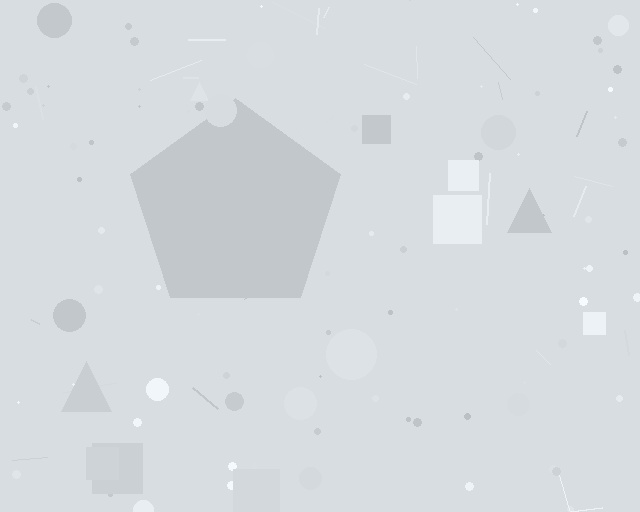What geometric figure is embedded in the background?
A pentagon is embedded in the background.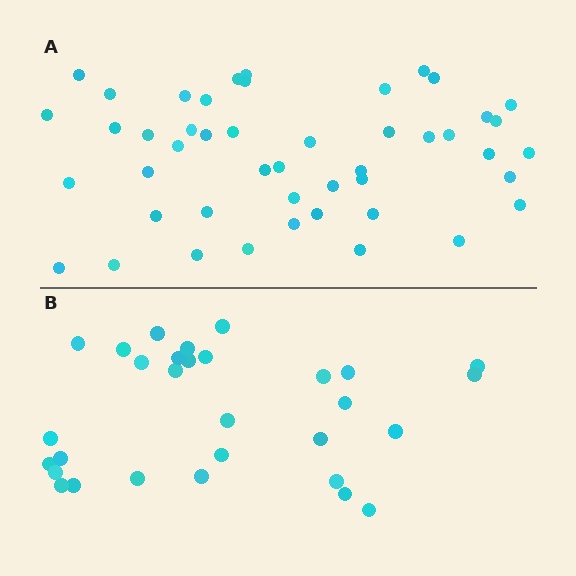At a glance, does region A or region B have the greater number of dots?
Region A (the top region) has more dots.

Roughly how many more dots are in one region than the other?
Region A has approximately 15 more dots than region B.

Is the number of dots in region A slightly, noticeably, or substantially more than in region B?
Region A has substantially more. The ratio is roughly 1.6 to 1.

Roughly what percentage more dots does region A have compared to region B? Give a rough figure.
About 55% more.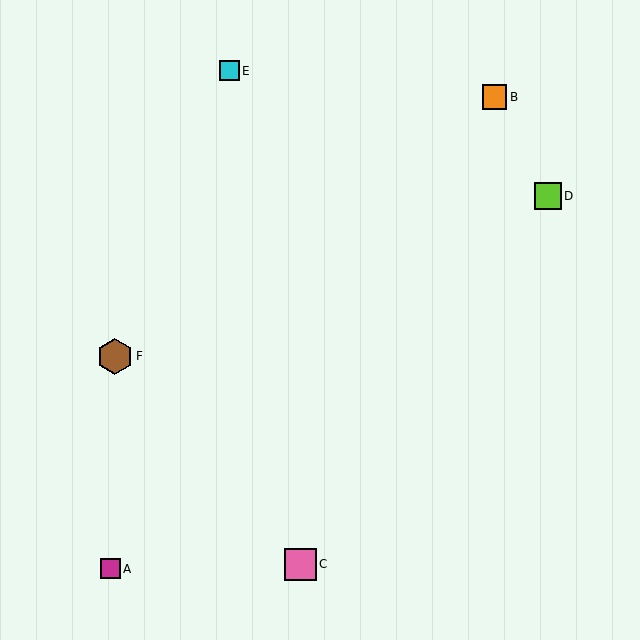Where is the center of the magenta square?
The center of the magenta square is at (110, 569).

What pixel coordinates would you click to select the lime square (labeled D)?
Click at (548, 196) to select the lime square D.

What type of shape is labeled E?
Shape E is a cyan square.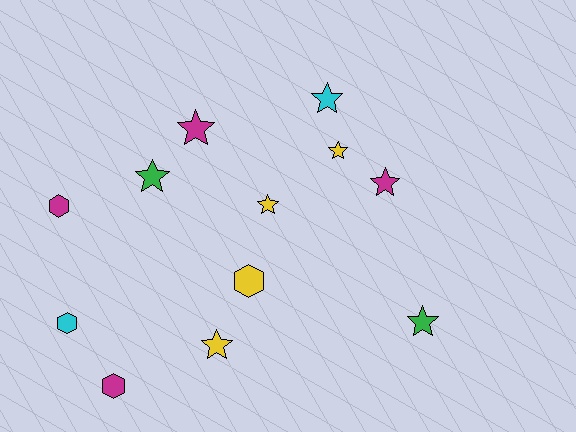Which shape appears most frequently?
Star, with 8 objects.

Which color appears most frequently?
Magenta, with 4 objects.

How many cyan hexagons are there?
There is 1 cyan hexagon.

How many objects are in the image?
There are 12 objects.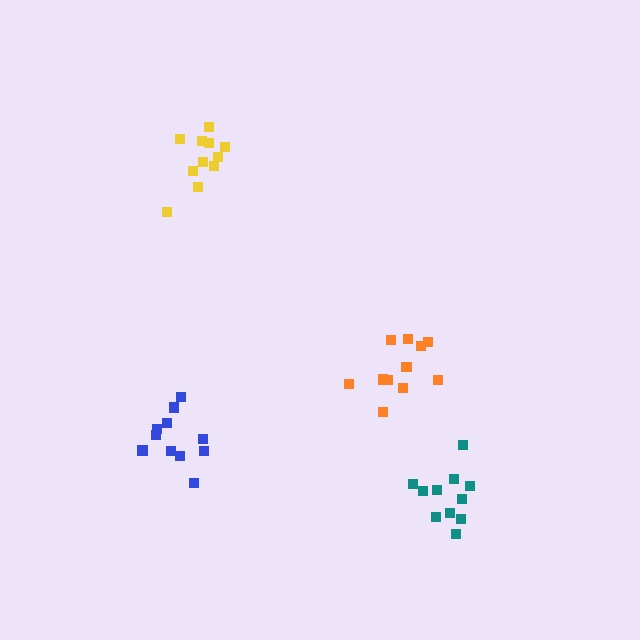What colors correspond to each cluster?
The clusters are colored: yellow, orange, blue, teal.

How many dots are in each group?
Group 1: 11 dots, Group 2: 11 dots, Group 3: 11 dots, Group 4: 11 dots (44 total).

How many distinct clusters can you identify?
There are 4 distinct clusters.